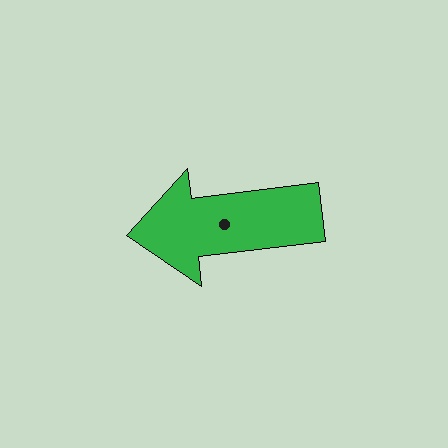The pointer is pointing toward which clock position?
Roughly 9 o'clock.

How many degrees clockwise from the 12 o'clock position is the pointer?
Approximately 263 degrees.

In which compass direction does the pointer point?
West.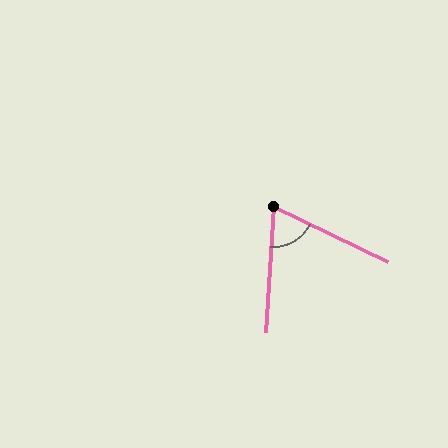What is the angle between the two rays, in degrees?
Approximately 68 degrees.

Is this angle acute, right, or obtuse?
It is acute.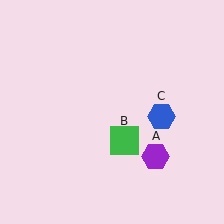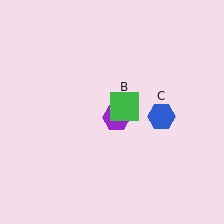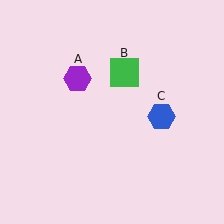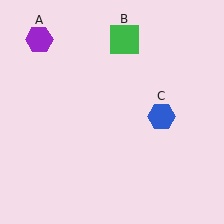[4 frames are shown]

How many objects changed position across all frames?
2 objects changed position: purple hexagon (object A), green square (object B).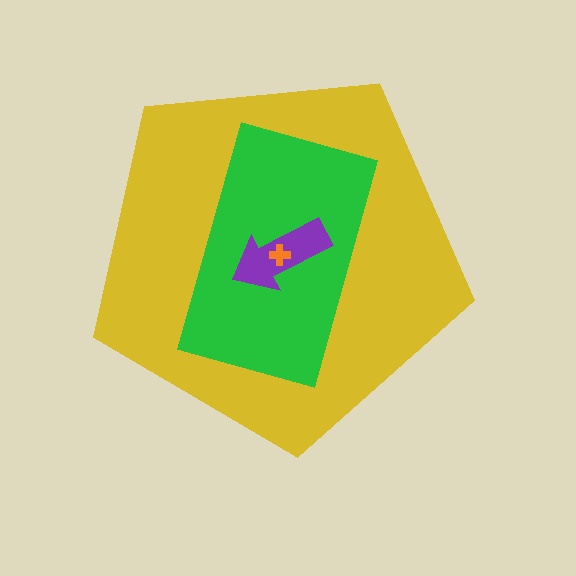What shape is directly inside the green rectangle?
The purple arrow.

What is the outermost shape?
The yellow pentagon.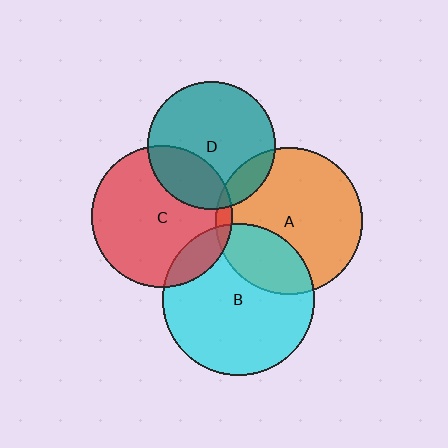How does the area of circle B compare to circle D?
Approximately 1.4 times.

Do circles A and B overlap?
Yes.